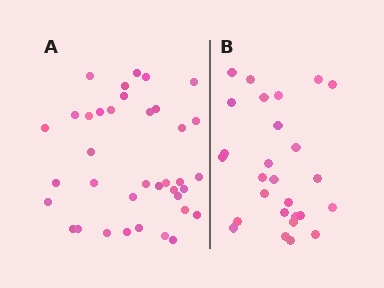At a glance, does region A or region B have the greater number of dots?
Region A (the left region) has more dots.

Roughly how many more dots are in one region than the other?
Region A has roughly 10 or so more dots than region B.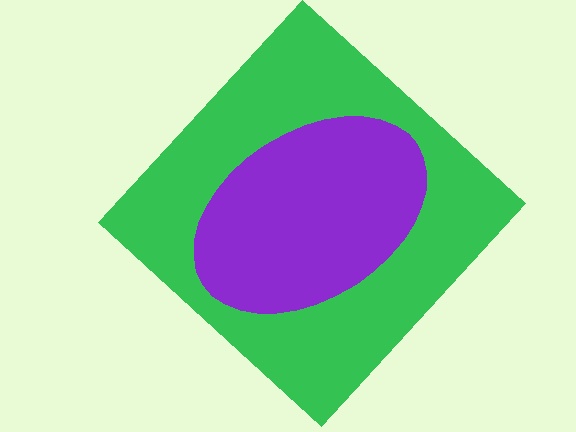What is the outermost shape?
The green diamond.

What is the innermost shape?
The purple ellipse.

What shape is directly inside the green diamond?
The purple ellipse.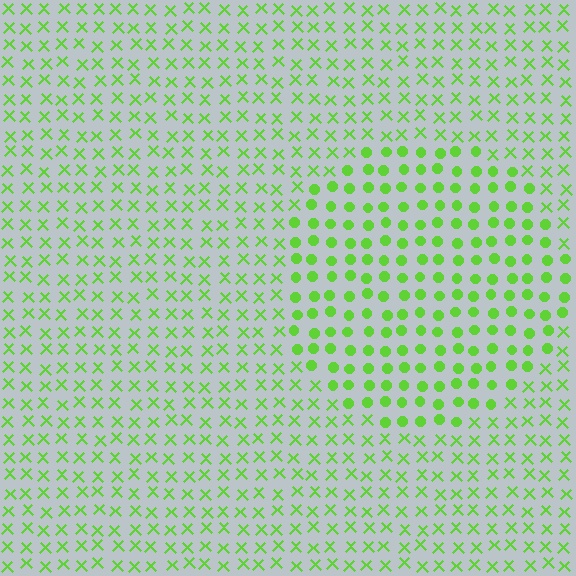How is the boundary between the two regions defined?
The boundary is defined by a change in element shape: circles inside vs. X marks outside. All elements share the same color and spacing.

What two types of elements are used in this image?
The image uses circles inside the circle region and X marks outside it.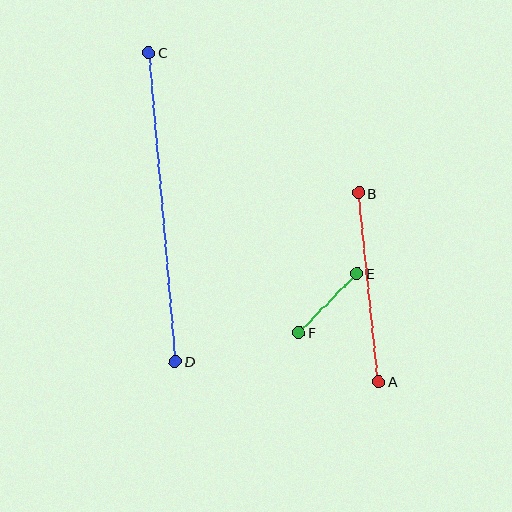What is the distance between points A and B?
The distance is approximately 190 pixels.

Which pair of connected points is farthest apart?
Points C and D are farthest apart.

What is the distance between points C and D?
The distance is approximately 309 pixels.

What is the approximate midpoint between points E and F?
The midpoint is at approximately (328, 303) pixels.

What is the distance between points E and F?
The distance is approximately 83 pixels.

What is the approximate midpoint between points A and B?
The midpoint is at approximately (369, 287) pixels.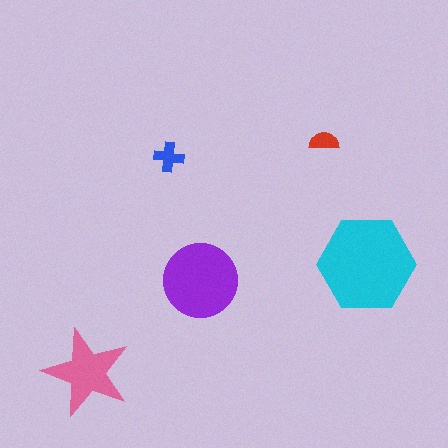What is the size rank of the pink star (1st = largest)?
3rd.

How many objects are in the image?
There are 5 objects in the image.